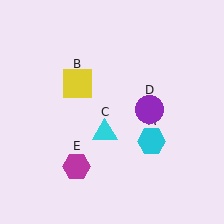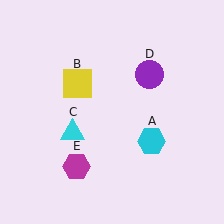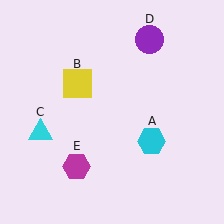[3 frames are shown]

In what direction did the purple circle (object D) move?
The purple circle (object D) moved up.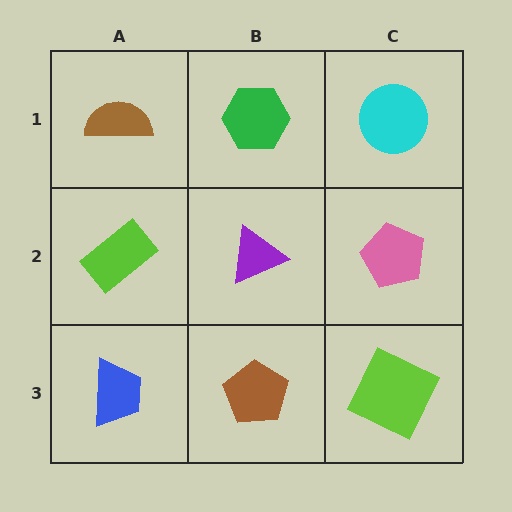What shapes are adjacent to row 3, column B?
A purple triangle (row 2, column B), a blue trapezoid (row 3, column A), a lime square (row 3, column C).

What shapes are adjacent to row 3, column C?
A pink pentagon (row 2, column C), a brown pentagon (row 3, column B).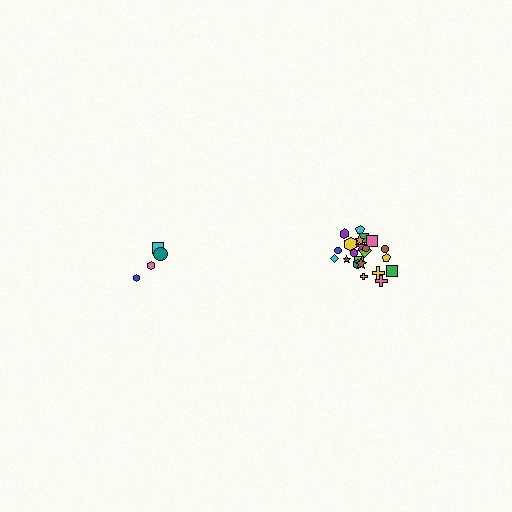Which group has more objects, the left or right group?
The right group.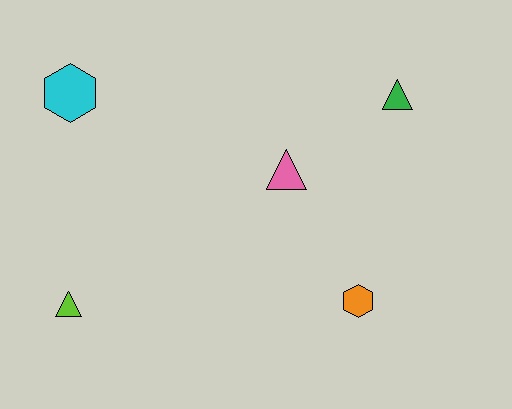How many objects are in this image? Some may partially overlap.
There are 5 objects.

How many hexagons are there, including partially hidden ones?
There are 2 hexagons.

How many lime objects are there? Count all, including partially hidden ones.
There is 1 lime object.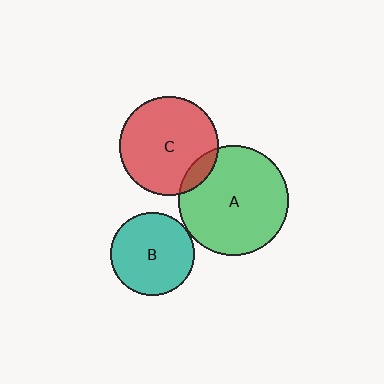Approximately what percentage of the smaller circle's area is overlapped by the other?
Approximately 10%.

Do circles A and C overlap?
Yes.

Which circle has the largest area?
Circle A (green).